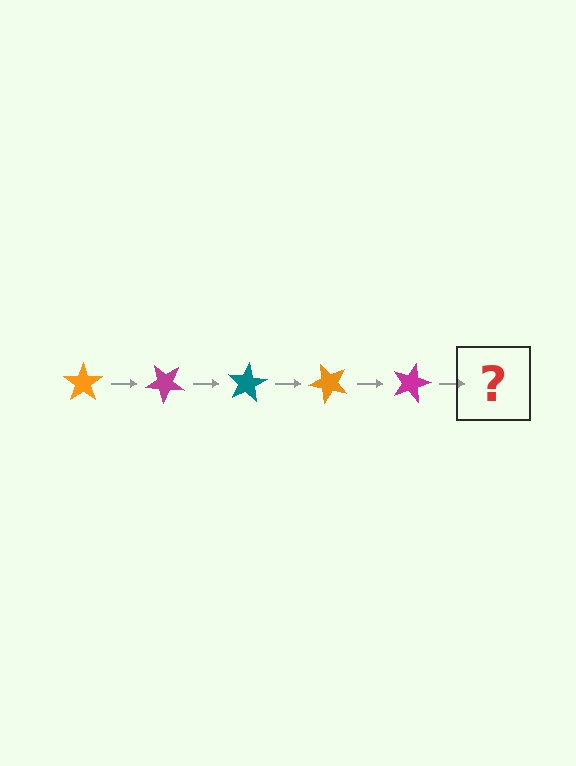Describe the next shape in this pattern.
It should be a teal star, rotated 200 degrees from the start.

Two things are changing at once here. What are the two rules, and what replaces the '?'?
The two rules are that it rotates 40 degrees each step and the color cycles through orange, magenta, and teal. The '?' should be a teal star, rotated 200 degrees from the start.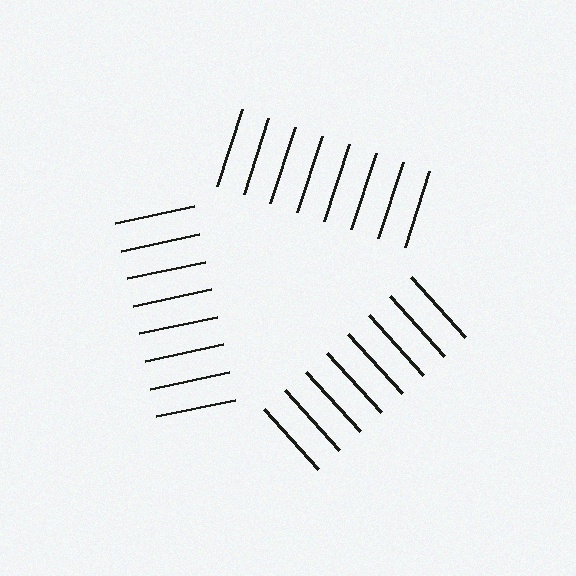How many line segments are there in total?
24 — 8 along each of the 3 edges.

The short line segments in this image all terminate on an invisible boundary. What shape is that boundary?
An illusory triangle — the line segments terminate on its edges but no continuous stroke is drawn.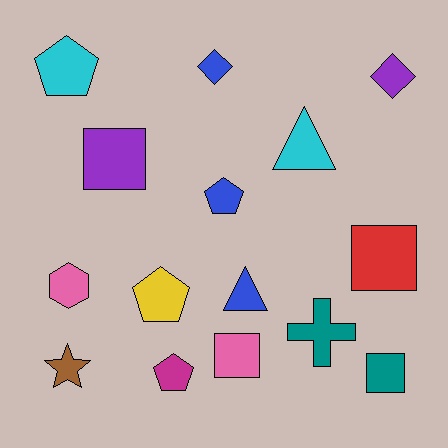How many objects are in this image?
There are 15 objects.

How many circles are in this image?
There are no circles.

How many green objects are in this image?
There are no green objects.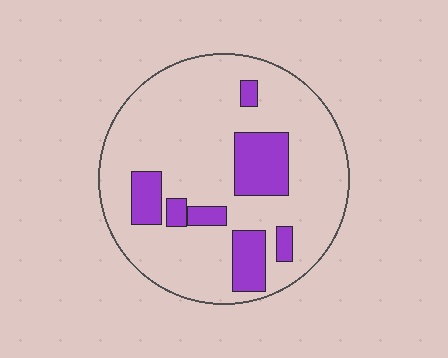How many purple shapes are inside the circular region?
7.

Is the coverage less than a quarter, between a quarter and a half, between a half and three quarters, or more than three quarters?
Less than a quarter.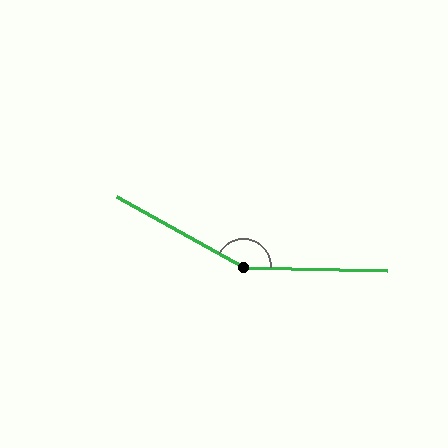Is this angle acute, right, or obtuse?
It is obtuse.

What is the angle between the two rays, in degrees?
Approximately 152 degrees.